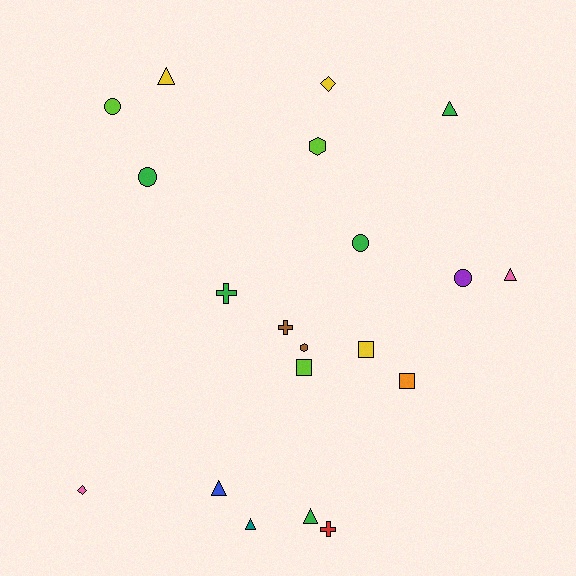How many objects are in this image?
There are 20 objects.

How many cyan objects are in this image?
There are no cyan objects.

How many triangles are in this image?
There are 6 triangles.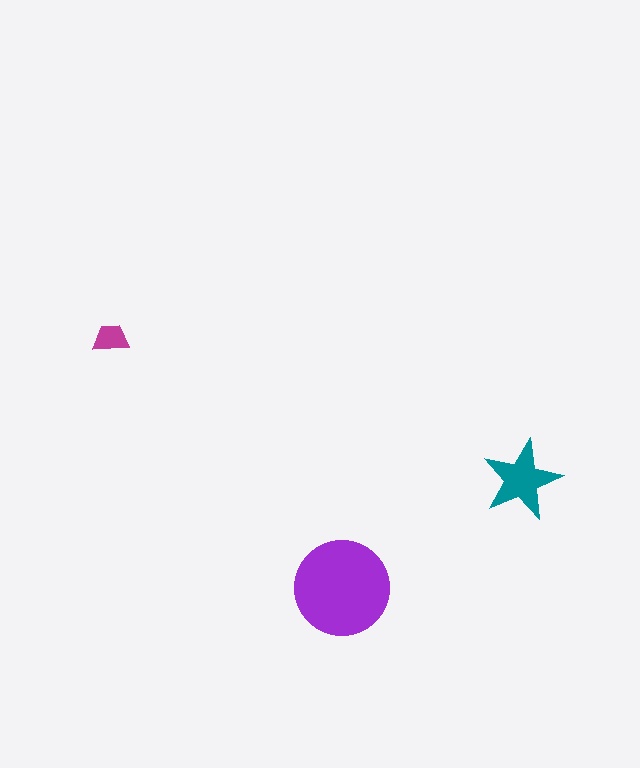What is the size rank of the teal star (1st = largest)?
2nd.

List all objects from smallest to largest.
The magenta trapezoid, the teal star, the purple circle.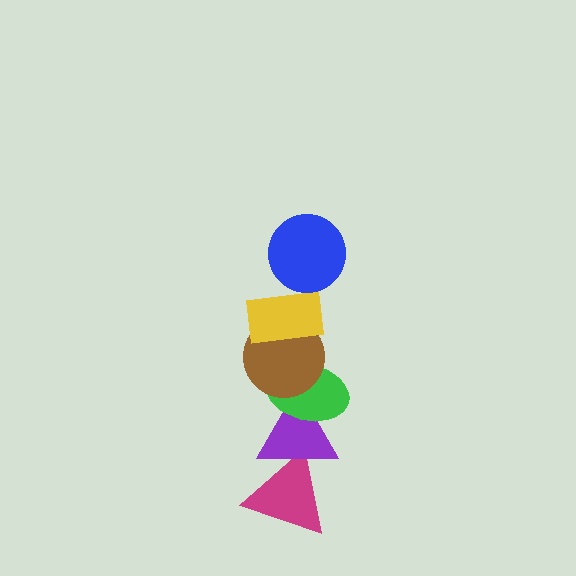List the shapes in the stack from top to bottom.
From top to bottom: the blue circle, the yellow rectangle, the brown circle, the green ellipse, the purple triangle, the magenta triangle.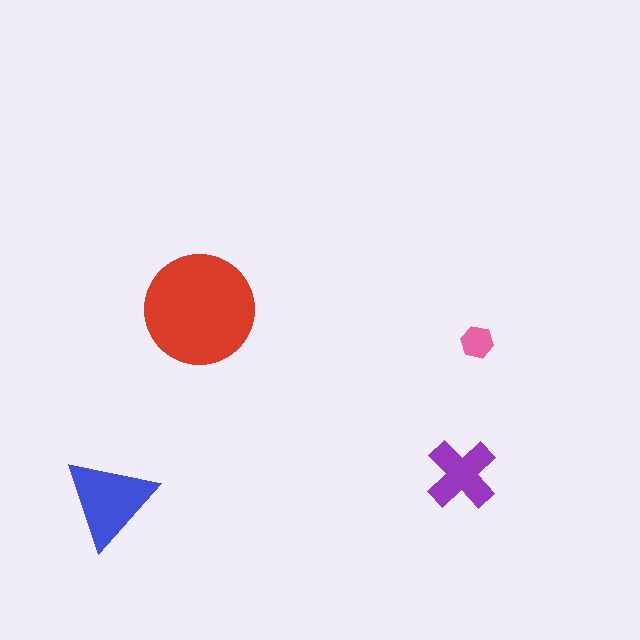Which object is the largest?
The red circle.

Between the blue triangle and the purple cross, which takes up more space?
The blue triangle.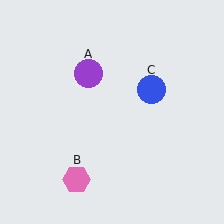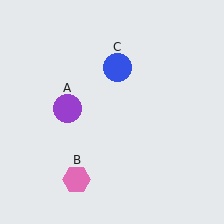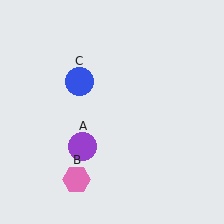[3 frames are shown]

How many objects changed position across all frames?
2 objects changed position: purple circle (object A), blue circle (object C).